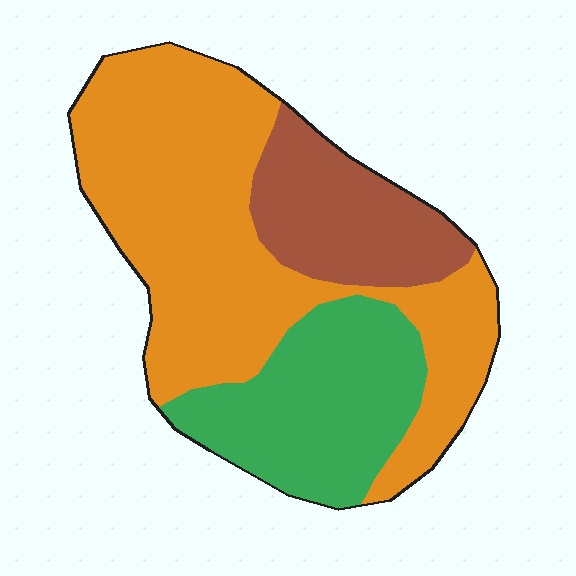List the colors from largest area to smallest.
From largest to smallest: orange, green, brown.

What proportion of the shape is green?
Green covers roughly 25% of the shape.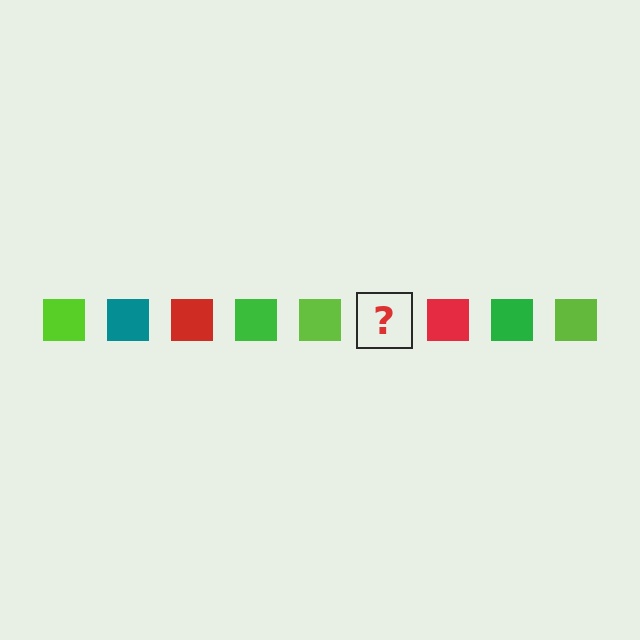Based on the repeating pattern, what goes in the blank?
The blank should be a teal square.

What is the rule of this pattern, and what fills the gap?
The rule is that the pattern cycles through lime, teal, red, green squares. The gap should be filled with a teal square.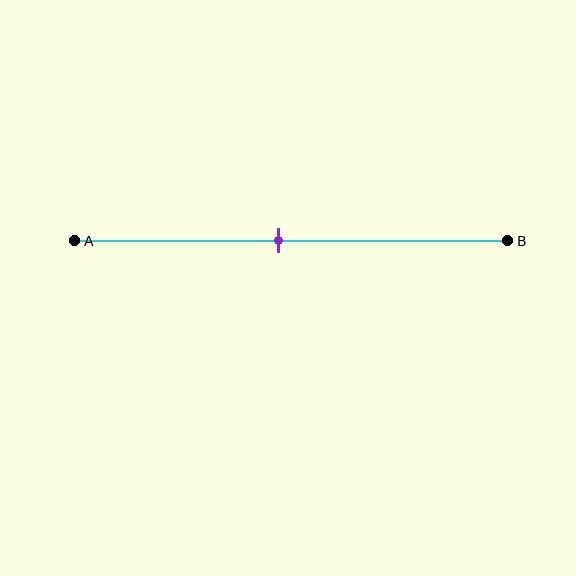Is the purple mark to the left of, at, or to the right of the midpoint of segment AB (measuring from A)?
The purple mark is approximately at the midpoint of segment AB.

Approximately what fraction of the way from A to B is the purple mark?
The purple mark is approximately 45% of the way from A to B.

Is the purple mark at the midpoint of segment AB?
Yes, the mark is approximately at the midpoint.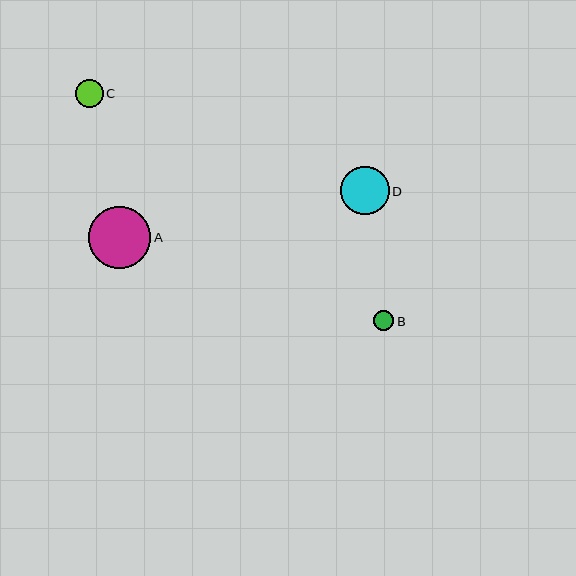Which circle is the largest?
Circle A is the largest with a size of approximately 62 pixels.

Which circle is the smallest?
Circle B is the smallest with a size of approximately 20 pixels.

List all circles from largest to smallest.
From largest to smallest: A, D, C, B.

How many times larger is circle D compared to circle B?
Circle D is approximately 2.4 times the size of circle B.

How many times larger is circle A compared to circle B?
Circle A is approximately 3.1 times the size of circle B.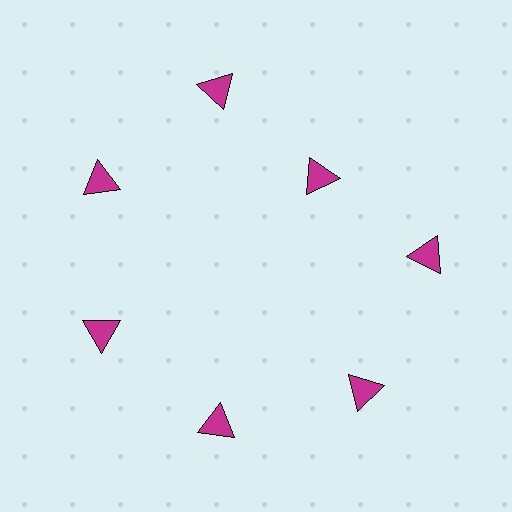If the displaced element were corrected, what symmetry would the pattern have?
It would have 7-fold rotational symmetry — the pattern would map onto itself every 51 degrees.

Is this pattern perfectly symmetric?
No. The 7 magenta triangles are arranged in a ring, but one element near the 1 o'clock position is pulled inward toward the center, breaking the 7-fold rotational symmetry.